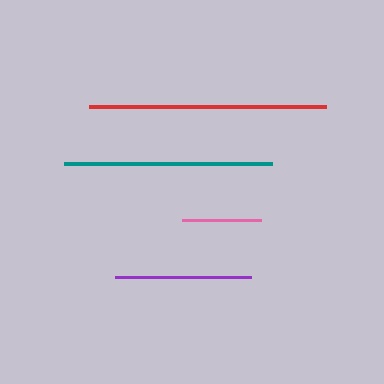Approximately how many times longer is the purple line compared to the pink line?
The purple line is approximately 1.7 times the length of the pink line.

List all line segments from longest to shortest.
From longest to shortest: red, teal, purple, pink.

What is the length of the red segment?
The red segment is approximately 237 pixels long.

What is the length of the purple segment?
The purple segment is approximately 136 pixels long.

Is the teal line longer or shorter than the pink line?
The teal line is longer than the pink line.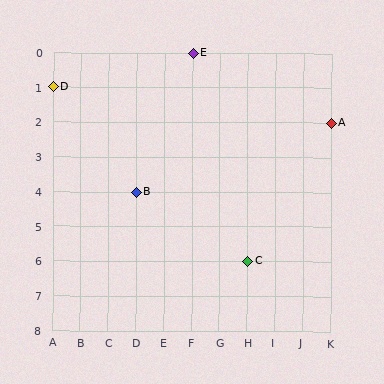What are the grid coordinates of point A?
Point A is at grid coordinates (K, 2).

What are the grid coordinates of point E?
Point E is at grid coordinates (F, 0).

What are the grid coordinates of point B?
Point B is at grid coordinates (D, 4).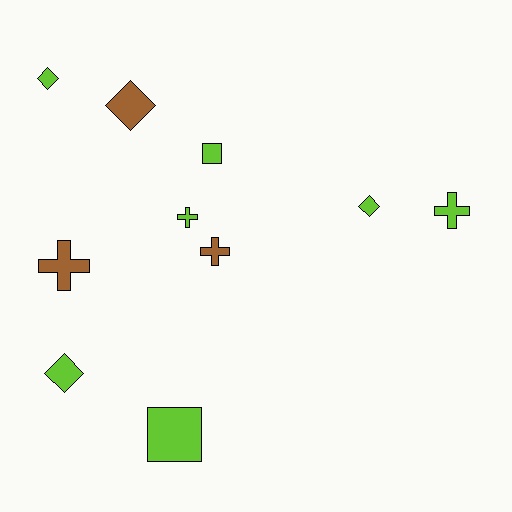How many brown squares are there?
There are no brown squares.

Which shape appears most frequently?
Cross, with 4 objects.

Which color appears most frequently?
Lime, with 7 objects.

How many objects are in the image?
There are 10 objects.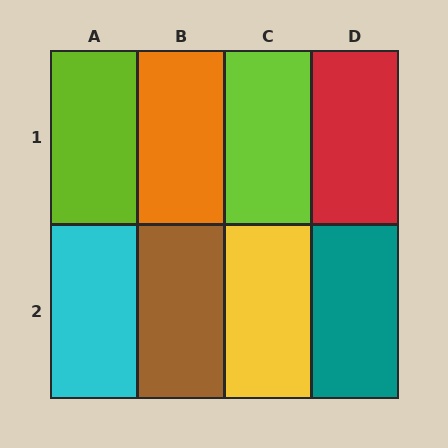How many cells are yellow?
1 cell is yellow.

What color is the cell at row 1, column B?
Orange.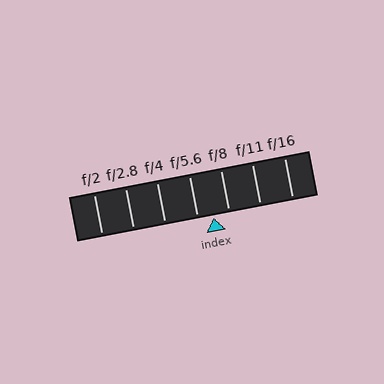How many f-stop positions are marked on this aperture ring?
There are 7 f-stop positions marked.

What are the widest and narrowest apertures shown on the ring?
The widest aperture shown is f/2 and the narrowest is f/16.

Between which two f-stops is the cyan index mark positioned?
The index mark is between f/5.6 and f/8.